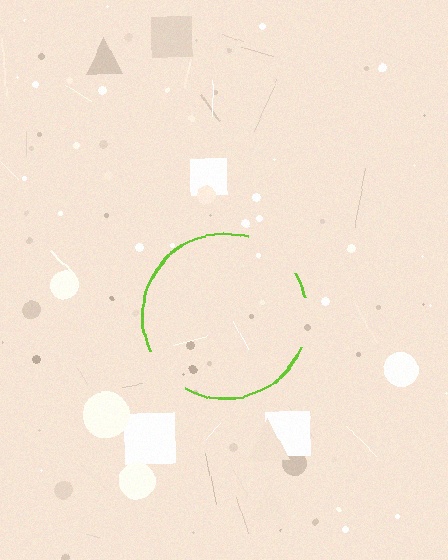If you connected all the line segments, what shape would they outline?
They would outline a circle.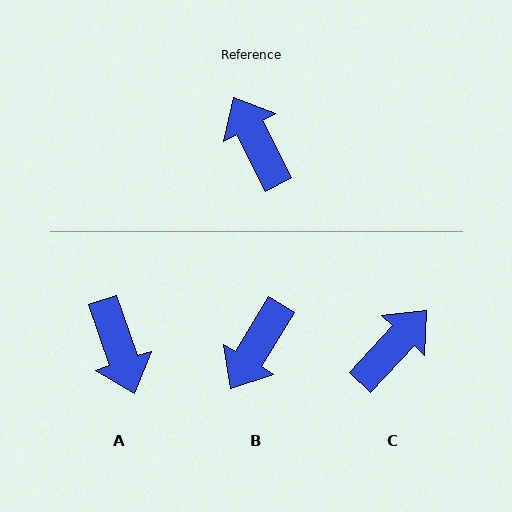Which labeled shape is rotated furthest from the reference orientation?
A, about 171 degrees away.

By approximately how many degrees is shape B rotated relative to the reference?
Approximately 121 degrees counter-clockwise.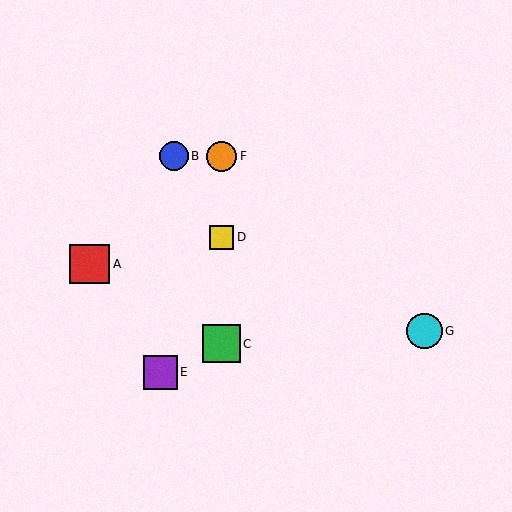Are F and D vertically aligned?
Yes, both are at x≈221.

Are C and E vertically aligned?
No, C is at x≈221 and E is at x≈160.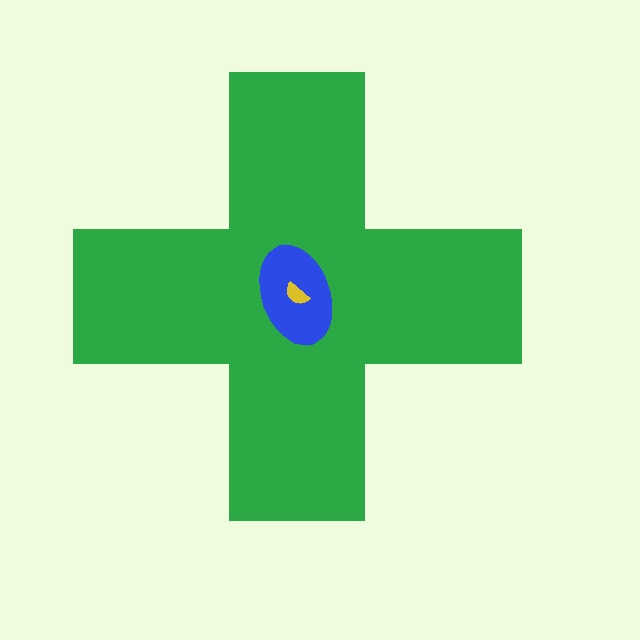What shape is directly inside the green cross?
The blue ellipse.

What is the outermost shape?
The green cross.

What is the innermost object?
The yellow semicircle.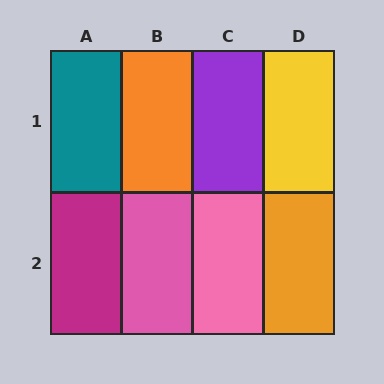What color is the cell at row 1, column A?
Teal.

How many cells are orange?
2 cells are orange.